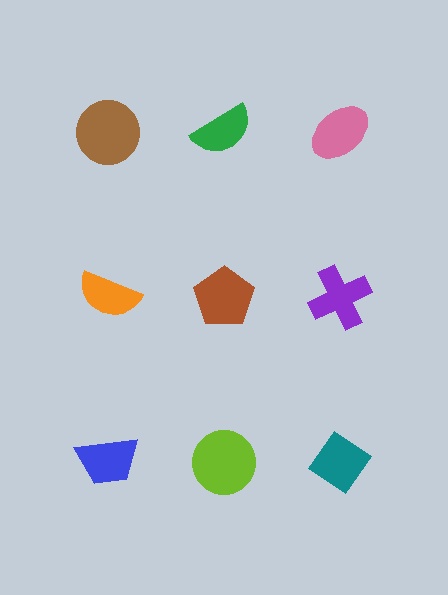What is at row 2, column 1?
An orange semicircle.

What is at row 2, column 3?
A purple cross.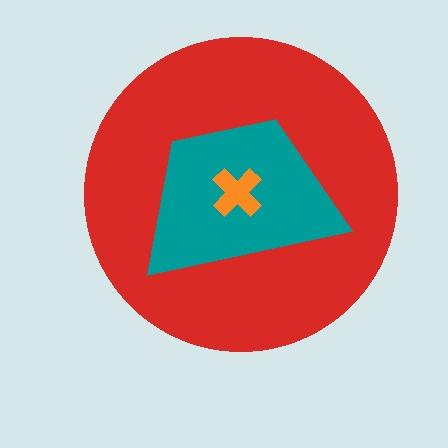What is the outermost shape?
The red circle.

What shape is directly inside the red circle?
The teal trapezoid.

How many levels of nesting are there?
3.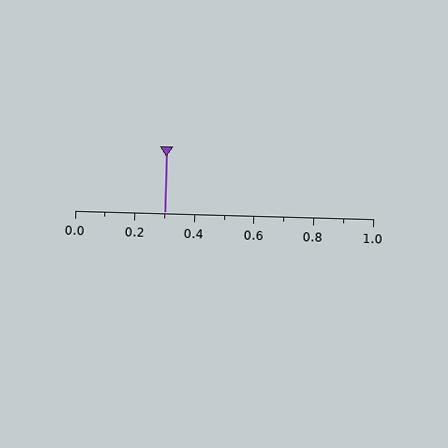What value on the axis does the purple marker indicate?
The marker indicates approximately 0.3.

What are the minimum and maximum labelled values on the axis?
The axis runs from 0.0 to 1.0.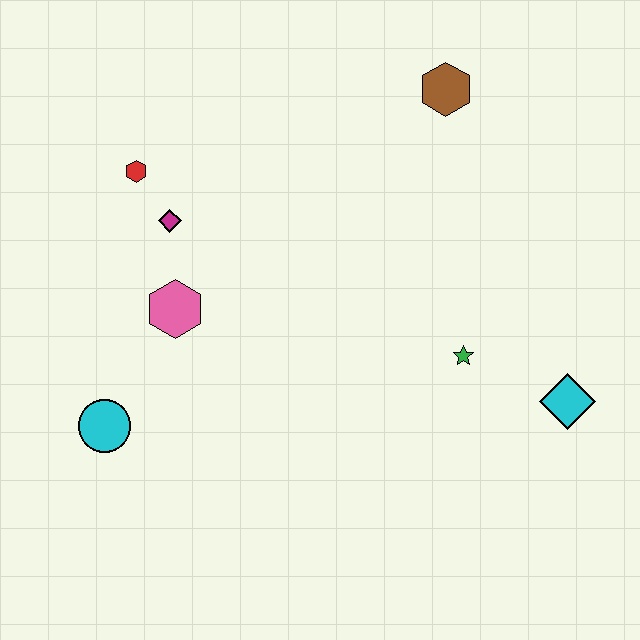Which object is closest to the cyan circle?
The pink hexagon is closest to the cyan circle.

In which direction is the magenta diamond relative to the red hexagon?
The magenta diamond is below the red hexagon.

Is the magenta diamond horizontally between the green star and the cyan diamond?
No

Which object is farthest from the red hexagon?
The cyan diamond is farthest from the red hexagon.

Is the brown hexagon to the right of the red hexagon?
Yes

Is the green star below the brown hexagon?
Yes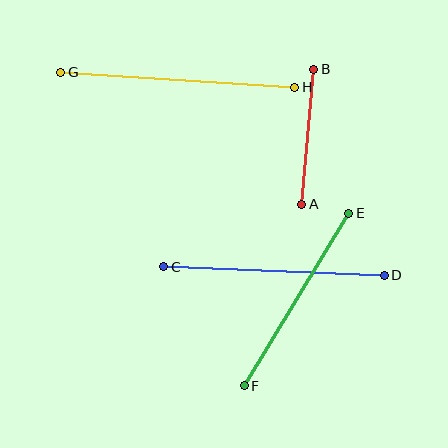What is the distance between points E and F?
The distance is approximately 202 pixels.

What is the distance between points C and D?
The distance is approximately 221 pixels.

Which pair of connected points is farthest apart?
Points G and H are farthest apart.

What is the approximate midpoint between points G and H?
The midpoint is at approximately (178, 80) pixels.